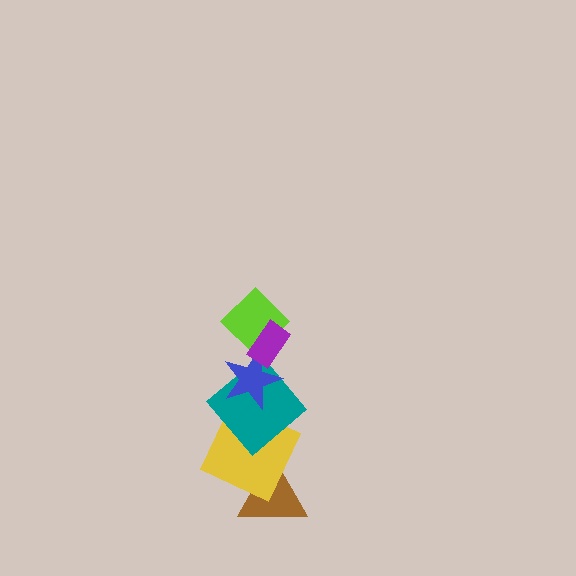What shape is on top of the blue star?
The lime diamond is on top of the blue star.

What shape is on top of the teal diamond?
The blue star is on top of the teal diamond.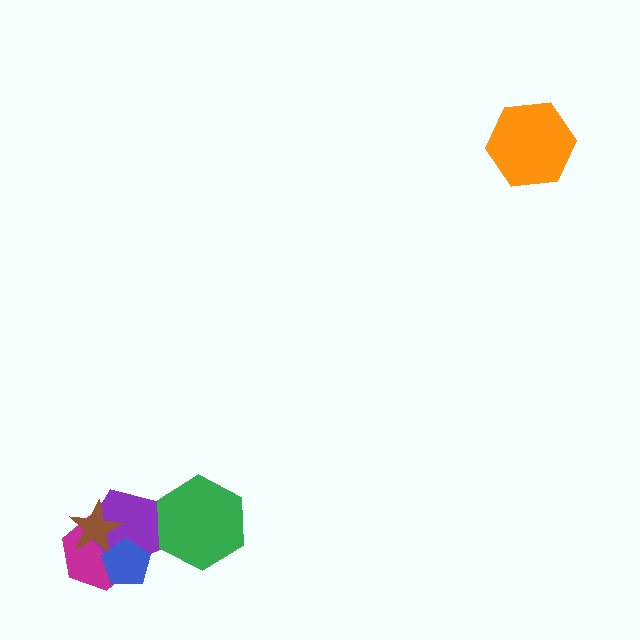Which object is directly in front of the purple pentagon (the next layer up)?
The brown star is directly in front of the purple pentagon.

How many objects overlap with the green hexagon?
1 object overlaps with the green hexagon.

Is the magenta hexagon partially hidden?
Yes, it is partially covered by another shape.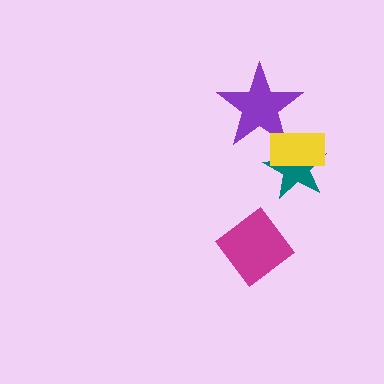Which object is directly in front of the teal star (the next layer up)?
The purple star is directly in front of the teal star.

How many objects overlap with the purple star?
2 objects overlap with the purple star.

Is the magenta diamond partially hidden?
No, no other shape covers it.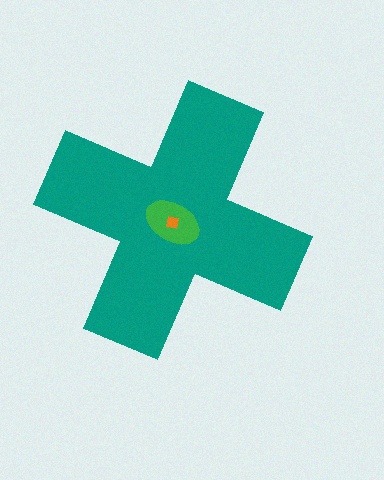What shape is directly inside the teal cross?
The green ellipse.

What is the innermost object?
The orange square.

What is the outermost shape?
The teal cross.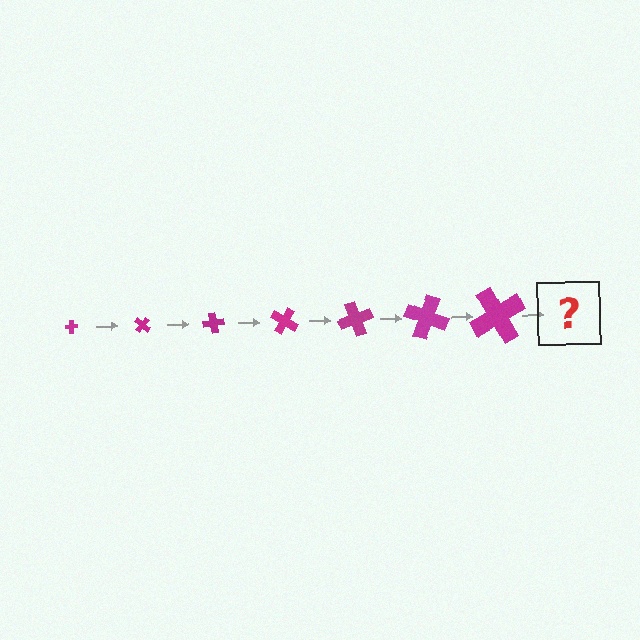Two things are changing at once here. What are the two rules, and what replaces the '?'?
The two rules are that the cross grows larger each step and it rotates 40 degrees each step. The '?' should be a cross, larger than the previous one and rotated 280 degrees from the start.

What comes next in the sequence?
The next element should be a cross, larger than the previous one and rotated 280 degrees from the start.